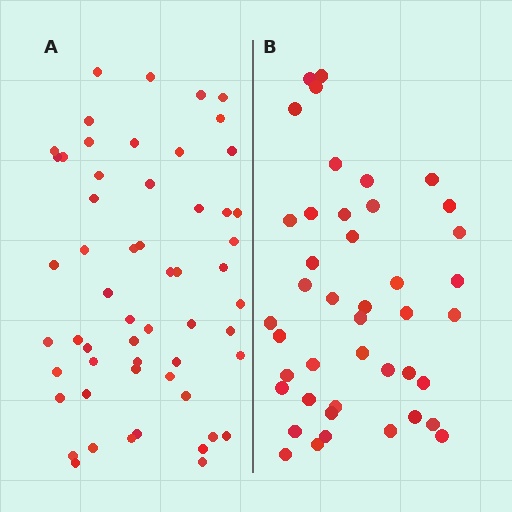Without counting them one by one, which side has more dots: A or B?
Region A (the left region) has more dots.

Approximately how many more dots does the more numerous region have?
Region A has approximately 15 more dots than region B.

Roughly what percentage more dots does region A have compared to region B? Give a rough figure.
About 30% more.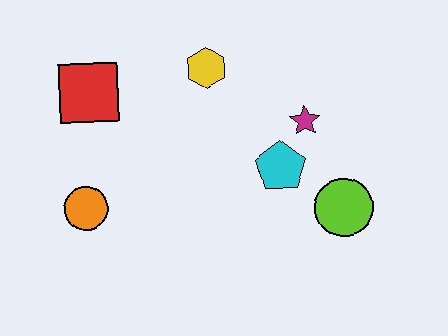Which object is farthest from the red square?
The lime circle is farthest from the red square.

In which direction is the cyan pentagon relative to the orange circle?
The cyan pentagon is to the right of the orange circle.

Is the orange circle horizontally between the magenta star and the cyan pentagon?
No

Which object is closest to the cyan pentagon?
The magenta star is closest to the cyan pentagon.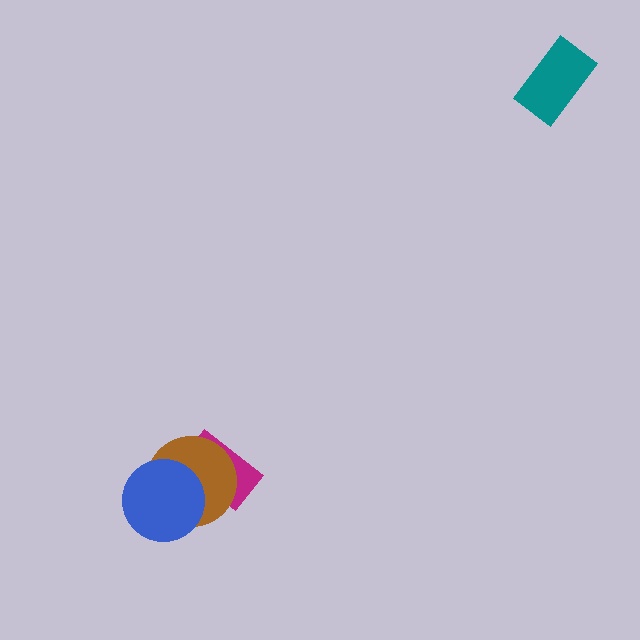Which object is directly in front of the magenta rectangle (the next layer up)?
The brown circle is directly in front of the magenta rectangle.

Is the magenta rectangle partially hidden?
Yes, it is partially covered by another shape.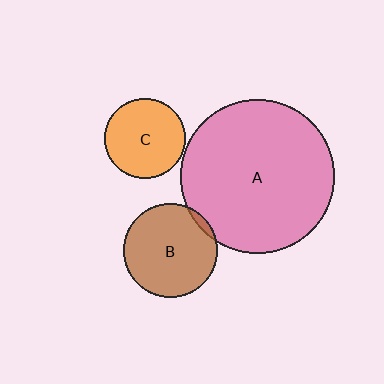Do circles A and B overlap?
Yes.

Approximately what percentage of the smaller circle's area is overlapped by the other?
Approximately 5%.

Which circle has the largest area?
Circle A (pink).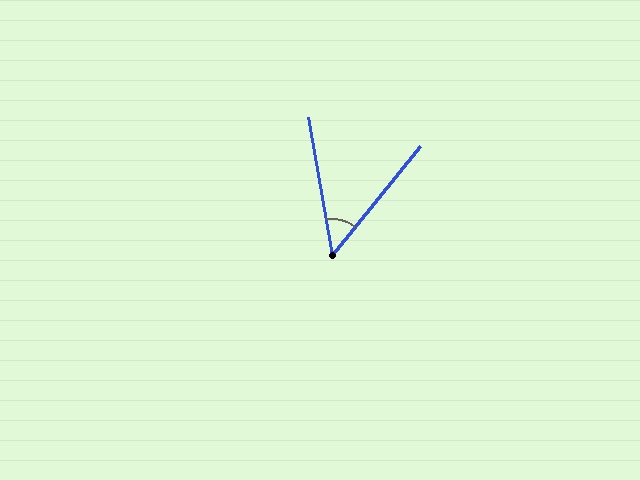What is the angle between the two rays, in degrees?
Approximately 49 degrees.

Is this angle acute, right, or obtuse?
It is acute.